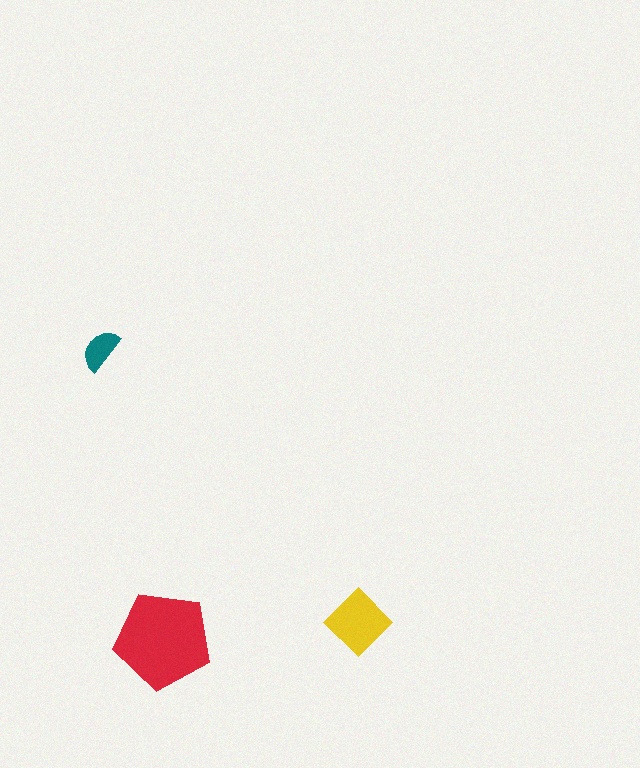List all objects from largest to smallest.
The red pentagon, the yellow diamond, the teal semicircle.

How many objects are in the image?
There are 3 objects in the image.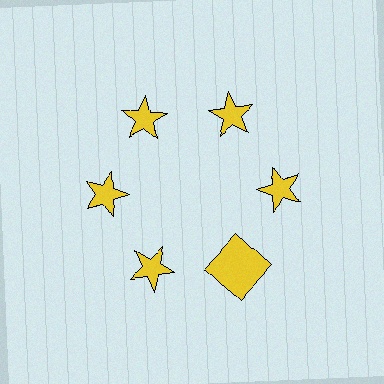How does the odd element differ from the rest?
It has a different shape: square instead of star.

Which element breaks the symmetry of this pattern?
The yellow square at roughly the 5 o'clock position breaks the symmetry. All other shapes are yellow stars.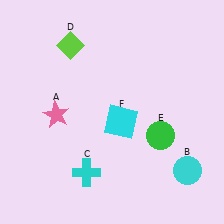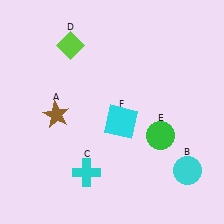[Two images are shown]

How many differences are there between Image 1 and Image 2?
There is 1 difference between the two images.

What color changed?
The star (A) changed from pink in Image 1 to brown in Image 2.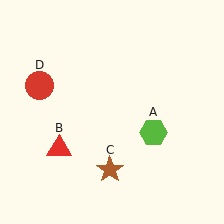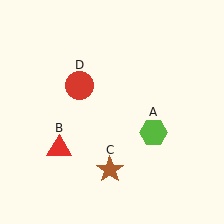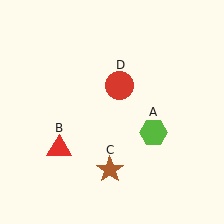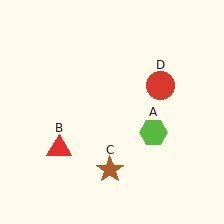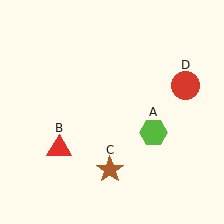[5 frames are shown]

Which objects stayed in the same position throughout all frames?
Lime hexagon (object A) and red triangle (object B) and brown star (object C) remained stationary.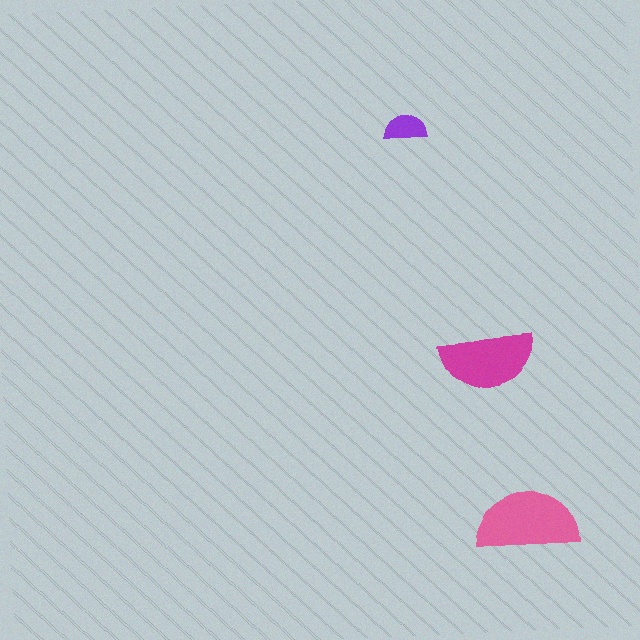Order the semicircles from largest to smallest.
the pink one, the magenta one, the purple one.